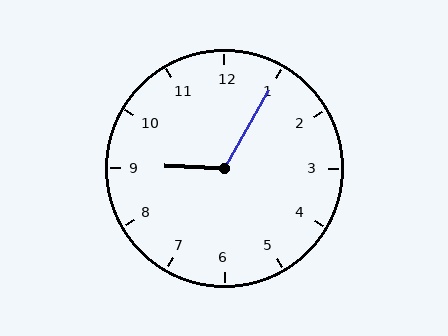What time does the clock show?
9:05.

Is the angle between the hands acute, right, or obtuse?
It is obtuse.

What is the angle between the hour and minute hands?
Approximately 118 degrees.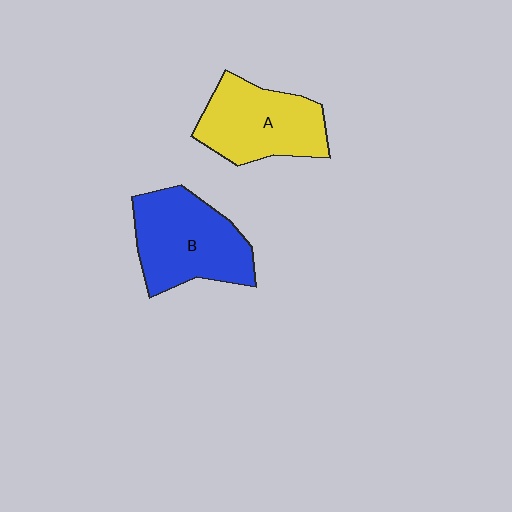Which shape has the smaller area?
Shape A (yellow).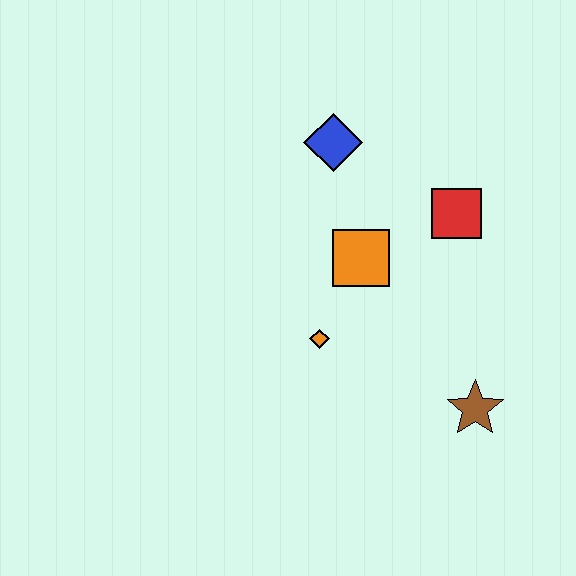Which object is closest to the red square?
The orange square is closest to the red square.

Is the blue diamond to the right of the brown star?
No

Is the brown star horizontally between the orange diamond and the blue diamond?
No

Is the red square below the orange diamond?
No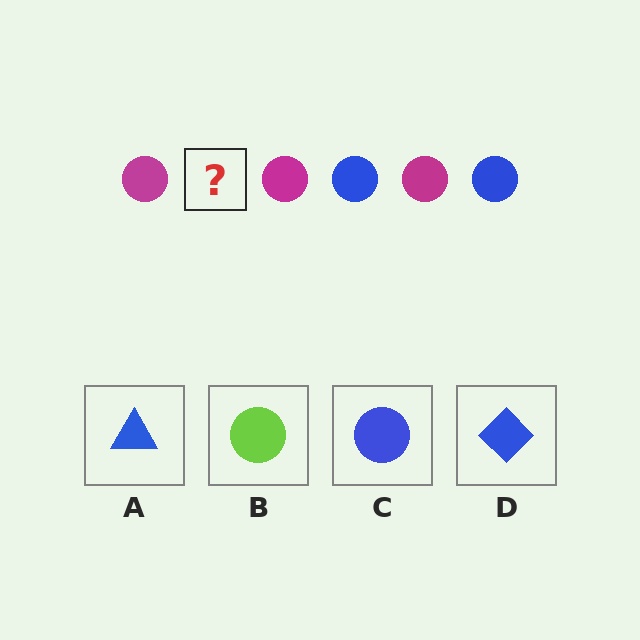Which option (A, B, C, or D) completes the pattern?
C.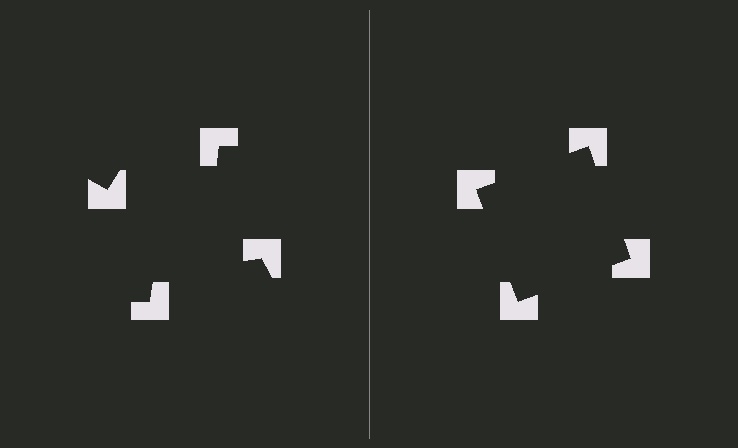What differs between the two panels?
The notched squares are positioned identically on both sides; only the wedge orientations differ. On the right they align to a square; on the left they are misaligned.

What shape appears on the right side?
An illusory square.